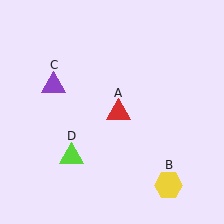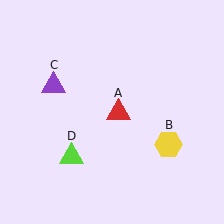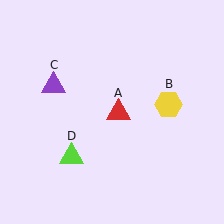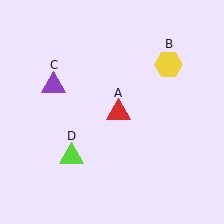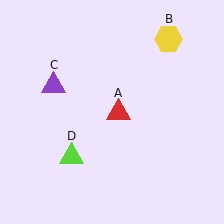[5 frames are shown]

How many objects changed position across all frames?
1 object changed position: yellow hexagon (object B).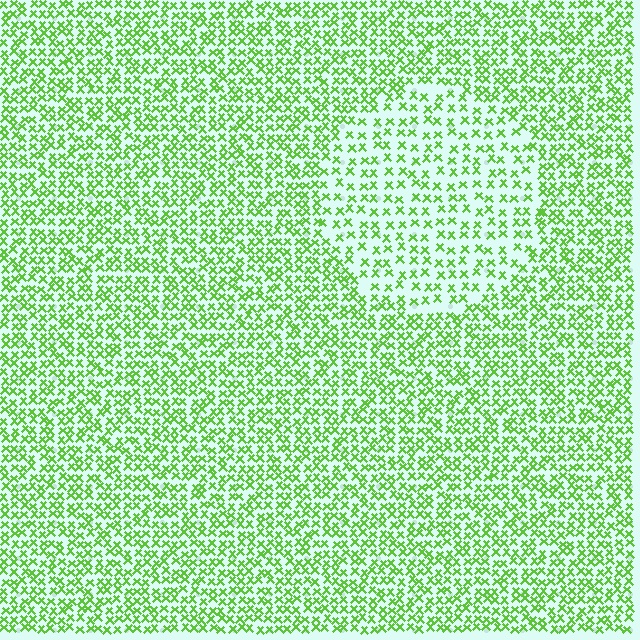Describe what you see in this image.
The image contains small lime elements arranged at two different densities. A circle-shaped region is visible where the elements are less densely packed than the surrounding area.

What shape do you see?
I see a circle.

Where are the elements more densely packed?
The elements are more densely packed outside the circle boundary.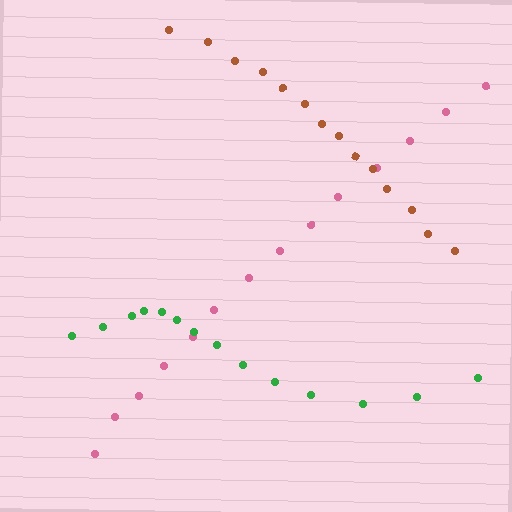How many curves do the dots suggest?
There are 3 distinct paths.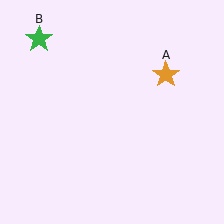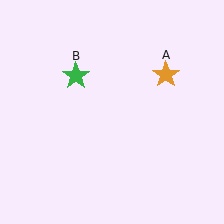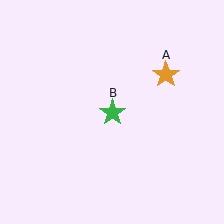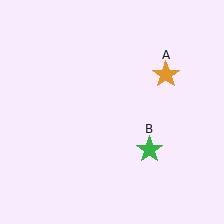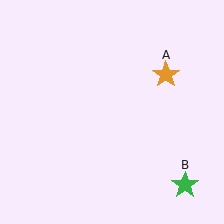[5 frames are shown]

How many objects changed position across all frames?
1 object changed position: green star (object B).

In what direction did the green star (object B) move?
The green star (object B) moved down and to the right.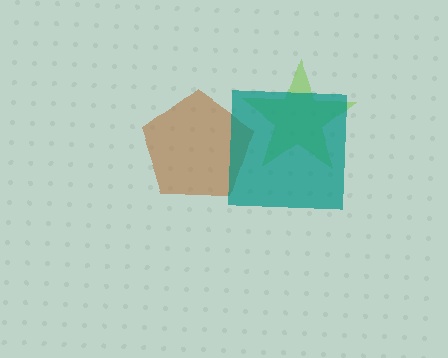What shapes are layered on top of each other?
The layered shapes are: a brown pentagon, a lime star, a teal square.